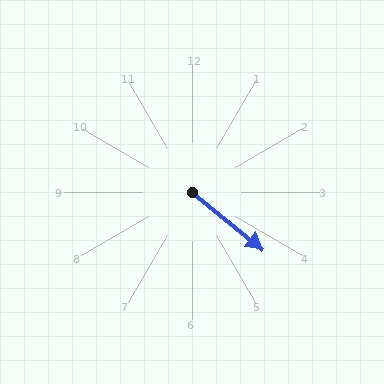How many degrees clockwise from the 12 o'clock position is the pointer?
Approximately 129 degrees.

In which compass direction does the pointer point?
Southeast.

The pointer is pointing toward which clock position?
Roughly 4 o'clock.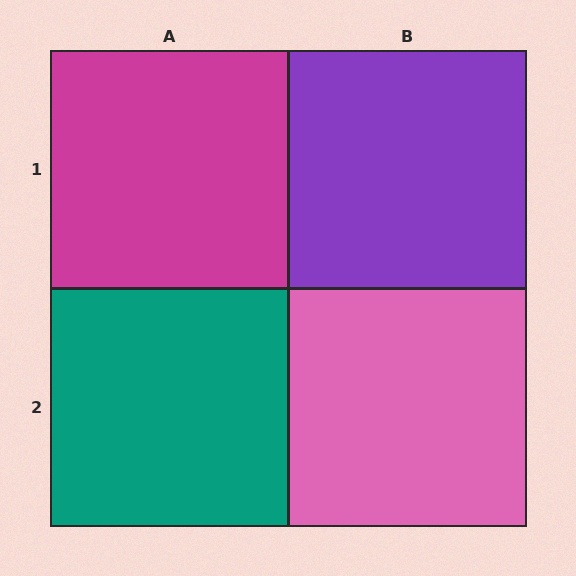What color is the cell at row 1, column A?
Magenta.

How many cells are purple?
1 cell is purple.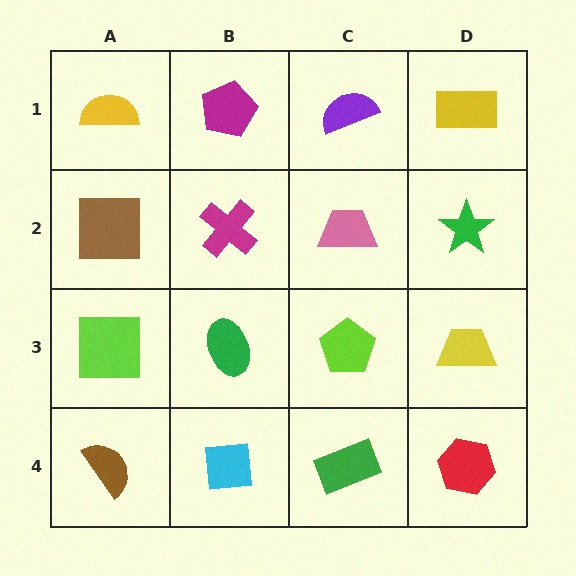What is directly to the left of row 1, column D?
A purple semicircle.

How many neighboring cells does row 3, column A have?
3.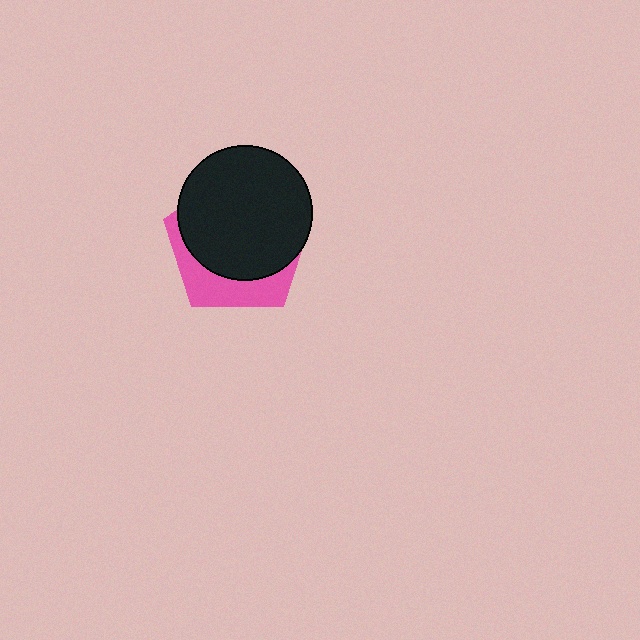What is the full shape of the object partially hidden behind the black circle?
The partially hidden object is a pink pentagon.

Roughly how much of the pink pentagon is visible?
A small part of it is visible (roughly 30%).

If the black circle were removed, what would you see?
You would see the complete pink pentagon.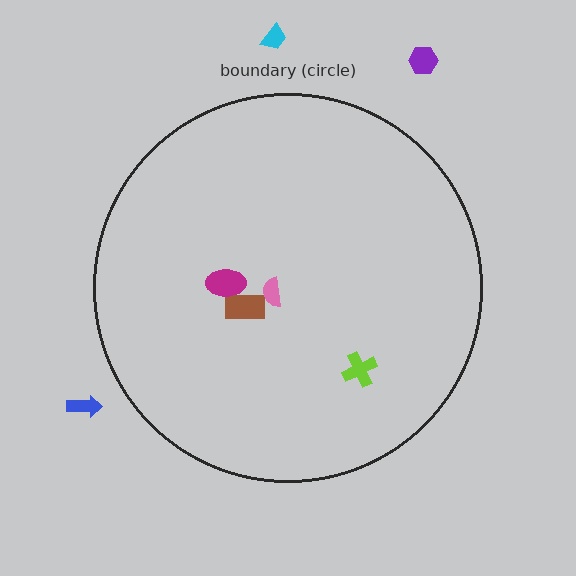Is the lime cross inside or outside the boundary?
Inside.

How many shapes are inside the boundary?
4 inside, 3 outside.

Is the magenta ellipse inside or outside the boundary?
Inside.